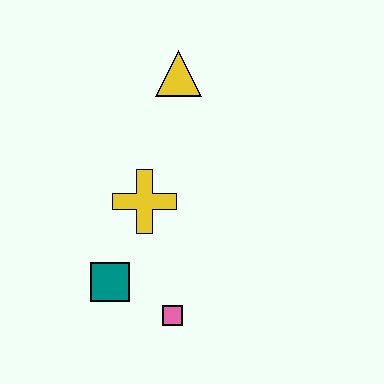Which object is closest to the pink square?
The teal square is closest to the pink square.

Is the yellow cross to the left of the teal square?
No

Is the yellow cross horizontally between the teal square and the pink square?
Yes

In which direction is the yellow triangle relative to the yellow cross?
The yellow triangle is above the yellow cross.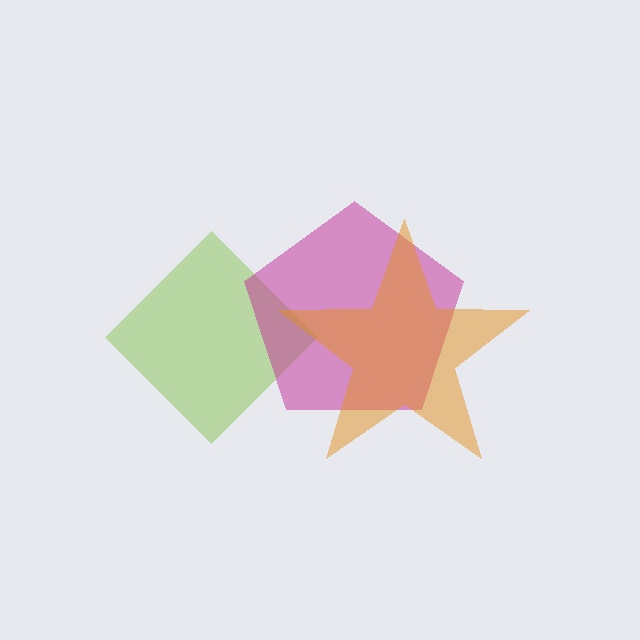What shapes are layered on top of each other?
The layered shapes are: a lime diamond, a magenta pentagon, an orange star.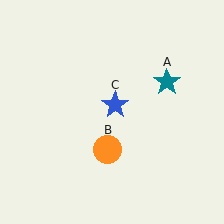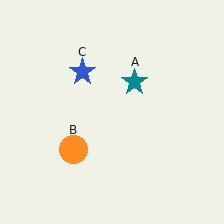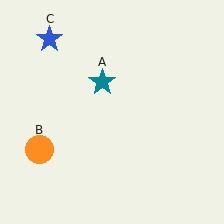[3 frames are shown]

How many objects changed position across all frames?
3 objects changed position: teal star (object A), orange circle (object B), blue star (object C).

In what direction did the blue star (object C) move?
The blue star (object C) moved up and to the left.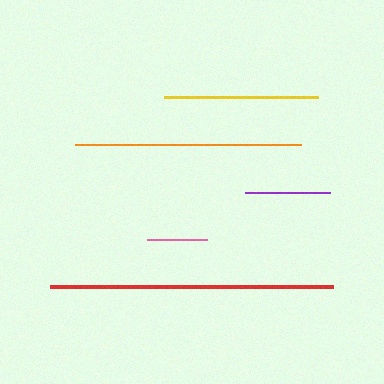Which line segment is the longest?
The red line is the longest at approximately 284 pixels.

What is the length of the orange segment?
The orange segment is approximately 226 pixels long.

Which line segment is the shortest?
The pink line is the shortest at approximately 60 pixels.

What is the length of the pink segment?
The pink segment is approximately 60 pixels long.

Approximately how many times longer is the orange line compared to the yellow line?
The orange line is approximately 1.5 times the length of the yellow line.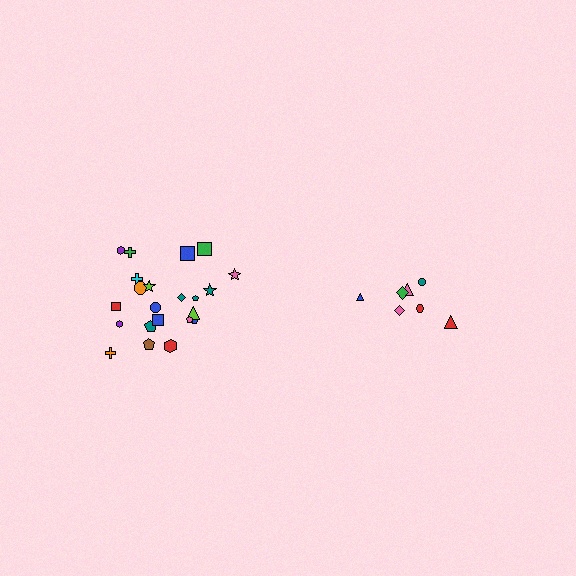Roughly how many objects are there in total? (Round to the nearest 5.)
Roughly 30 objects in total.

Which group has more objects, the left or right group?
The left group.